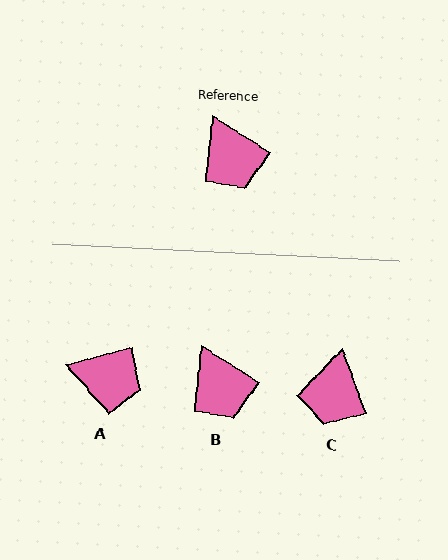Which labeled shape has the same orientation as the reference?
B.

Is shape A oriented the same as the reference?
No, it is off by about 47 degrees.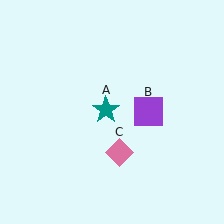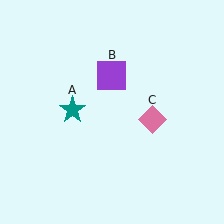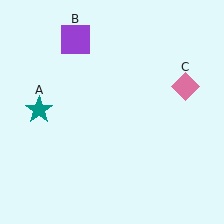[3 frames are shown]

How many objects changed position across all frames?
3 objects changed position: teal star (object A), purple square (object B), pink diamond (object C).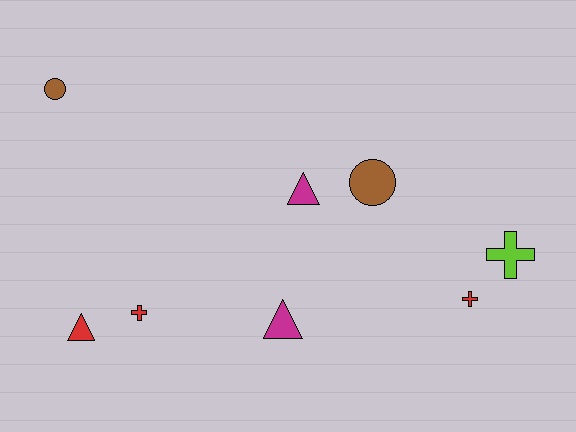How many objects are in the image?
There are 8 objects.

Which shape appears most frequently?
Triangle, with 3 objects.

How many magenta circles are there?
There are no magenta circles.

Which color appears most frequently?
Red, with 3 objects.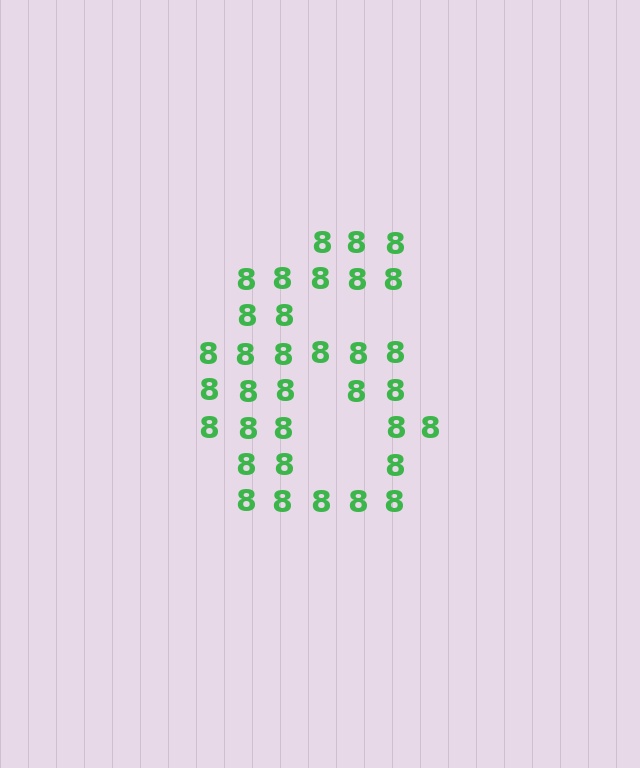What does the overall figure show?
The overall figure shows the digit 6.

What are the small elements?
The small elements are digit 8's.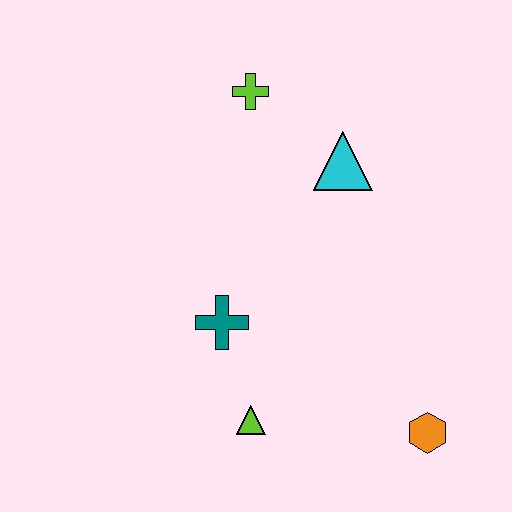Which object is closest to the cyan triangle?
The lime cross is closest to the cyan triangle.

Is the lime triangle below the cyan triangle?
Yes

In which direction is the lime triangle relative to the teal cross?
The lime triangle is below the teal cross.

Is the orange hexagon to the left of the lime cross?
No